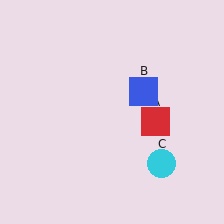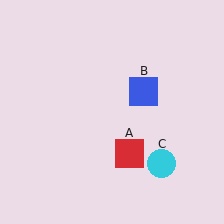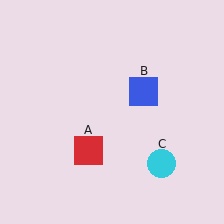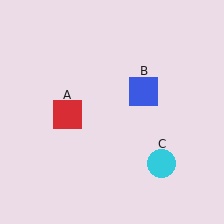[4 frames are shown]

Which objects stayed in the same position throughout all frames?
Blue square (object B) and cyan circle (object C) remained stationary.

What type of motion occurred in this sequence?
The red square (object A) rotated clockwise around the center of the scene.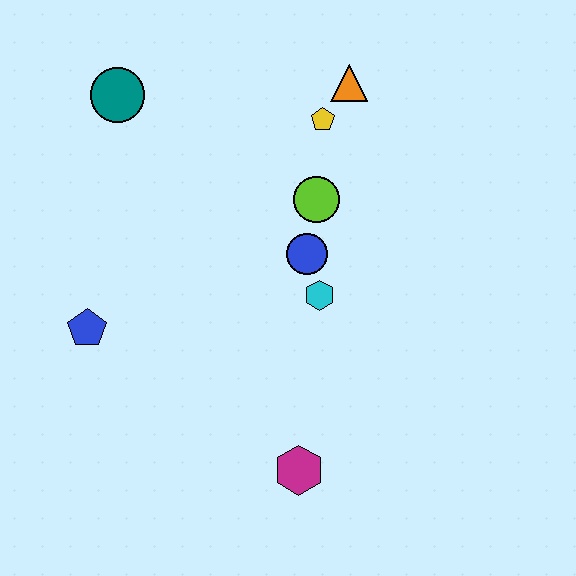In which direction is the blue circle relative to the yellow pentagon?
The blue circle is below the yellow pentagon.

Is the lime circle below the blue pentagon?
No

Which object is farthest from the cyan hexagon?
The teal circle is farthest from the cyan hexagon.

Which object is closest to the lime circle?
The blue circle is closest to the lime circle.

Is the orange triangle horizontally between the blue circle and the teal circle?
No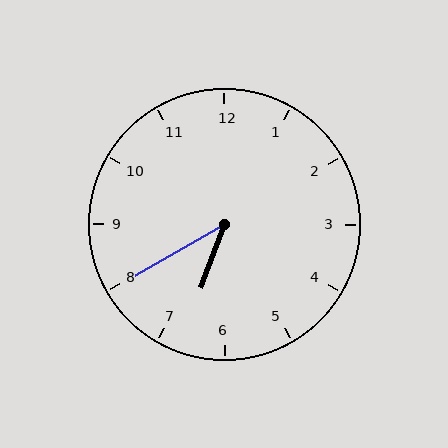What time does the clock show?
6:40.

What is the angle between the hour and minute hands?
Approximately 40 degrees.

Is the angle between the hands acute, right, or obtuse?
It is acute.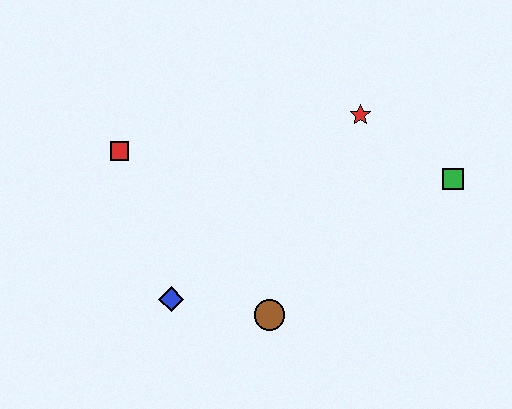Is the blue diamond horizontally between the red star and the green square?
No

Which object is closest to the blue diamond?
The brown circle is closest to the blue diamond.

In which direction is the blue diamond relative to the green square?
The blue diamond is to the left of the green square.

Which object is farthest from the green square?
The red square is farthest from the green square.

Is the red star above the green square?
Yes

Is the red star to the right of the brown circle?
Yes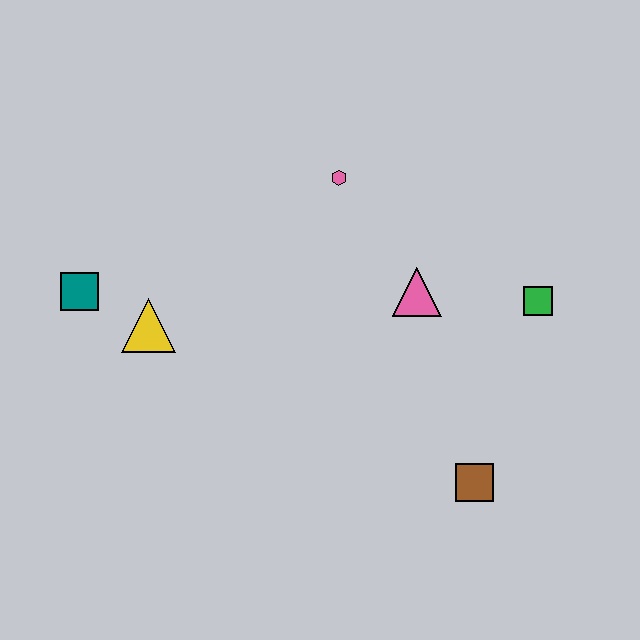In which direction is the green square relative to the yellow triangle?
The green square is to the right of the yellow triangle.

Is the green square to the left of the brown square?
No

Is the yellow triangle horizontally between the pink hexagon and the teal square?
Yes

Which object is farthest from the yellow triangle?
The green square is farthest from the yellow triangle.